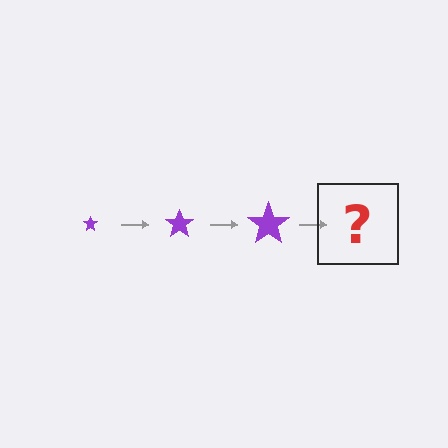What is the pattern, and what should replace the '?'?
The pattern is that the star gets progressively larger each step. The '?' should be a purple star, larger than the previous one.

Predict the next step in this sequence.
The next step is a purple star, larger than the previous one.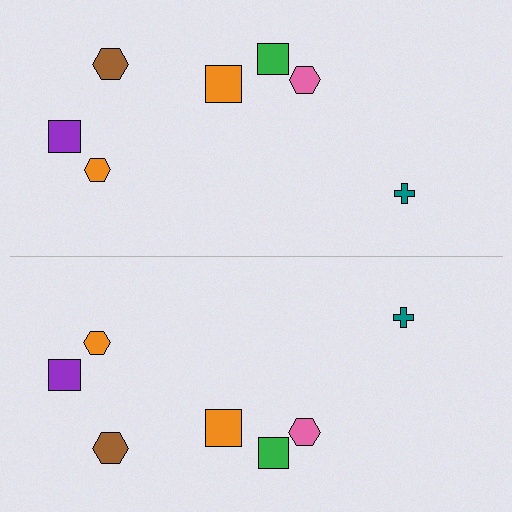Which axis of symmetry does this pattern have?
The pattern has a horizontal axis of symmetry running through the center of the image.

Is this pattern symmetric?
Yes, this pattern has bilateral (reflection) symmetry.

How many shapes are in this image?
There are 14 shapes in this image.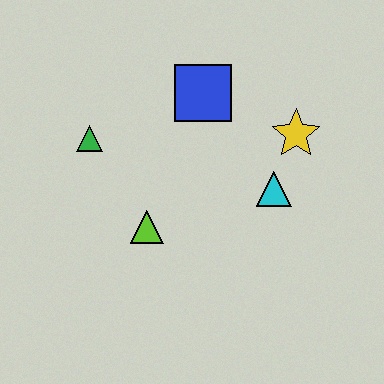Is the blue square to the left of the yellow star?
Yes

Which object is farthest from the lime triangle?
The yellow star is farthest from the lime triangle.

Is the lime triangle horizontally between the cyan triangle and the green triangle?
Yes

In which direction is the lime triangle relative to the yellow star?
The lime triangle is to the left of the yellow star.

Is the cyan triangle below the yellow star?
Yes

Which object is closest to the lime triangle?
The green triangle is closest to the lime triangle.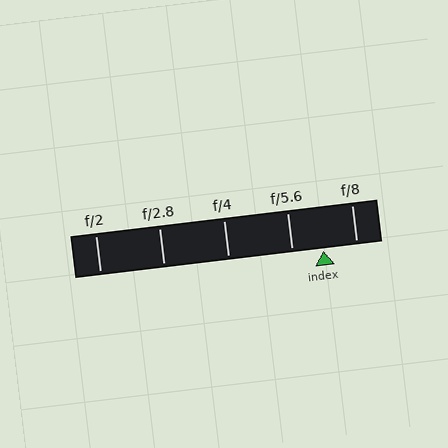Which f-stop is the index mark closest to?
The index mark is closest to f/5.6.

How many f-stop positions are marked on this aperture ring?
There are 5 f-stop positions marked.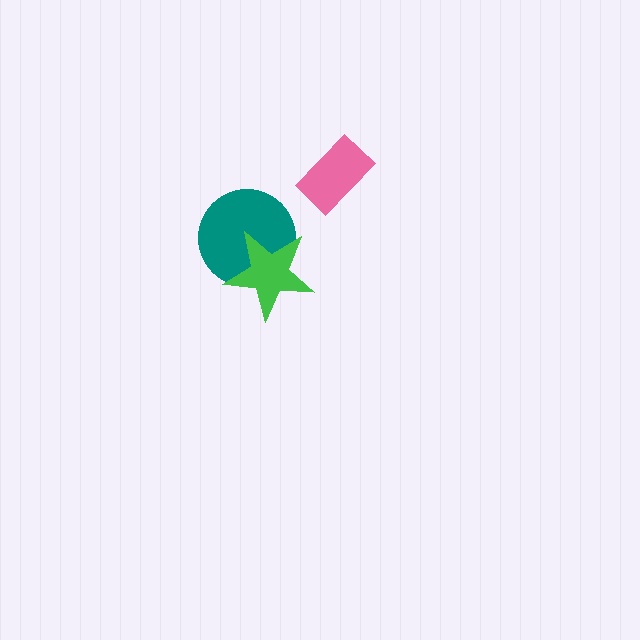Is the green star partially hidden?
No, no other shape covers it.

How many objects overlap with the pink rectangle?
0 objects overlap with the pink rectangle.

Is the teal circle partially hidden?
Yes, it is partially covered by another shape.